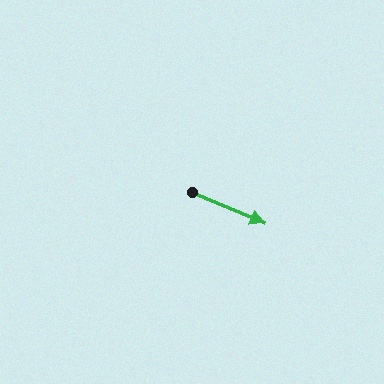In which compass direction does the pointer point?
Southeast.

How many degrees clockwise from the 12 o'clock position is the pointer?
Approximately 113 degrees.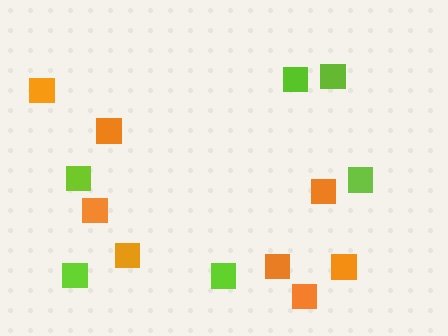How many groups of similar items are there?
There are 2 groups: one group of lime squares (6) and one group of orange squares (8).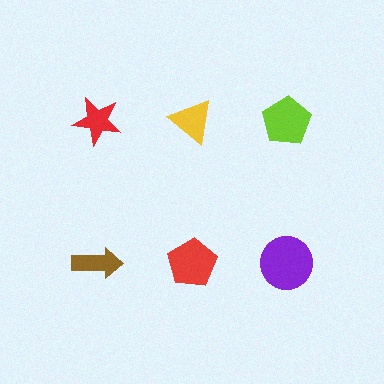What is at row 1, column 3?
A lime pentagon.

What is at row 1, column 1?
A red star.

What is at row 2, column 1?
A brown arrow.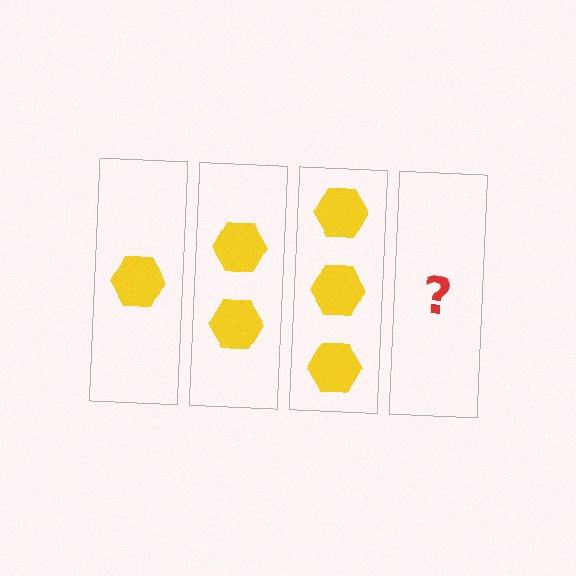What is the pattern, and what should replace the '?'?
The pattern is that each step adds one more hexagon. The '?' should be 4 hexagons.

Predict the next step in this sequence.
The next step is 4 hexagons.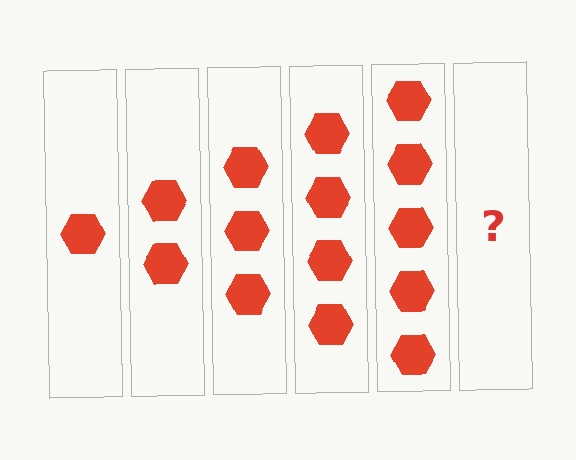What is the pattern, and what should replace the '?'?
The pattern is that each step adds one more hexagon. The '?' should be 6 hexagons.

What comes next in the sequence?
The next element should be 6 hexagons.